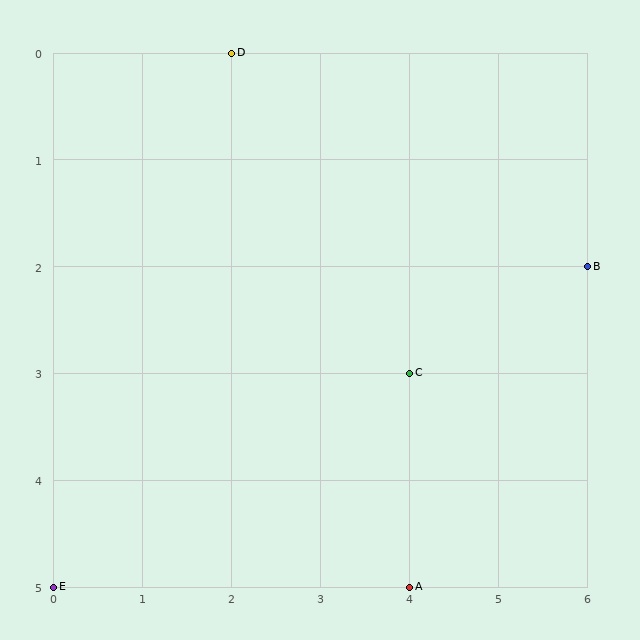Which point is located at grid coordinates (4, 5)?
Point A is at (4, 5).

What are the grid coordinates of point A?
Point A is at grid coordinates (4, 5).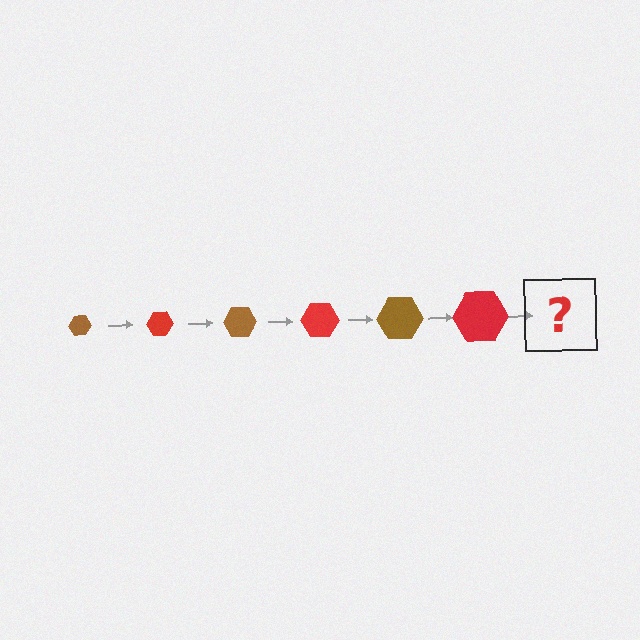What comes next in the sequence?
The next element should be a brown hexagon, larger than the previous one.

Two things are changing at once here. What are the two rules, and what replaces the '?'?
The two rules are that the hexagon grows larger each step and the color cycles through brown and red. The '?' should be a brown hexagon, larger than the previous one.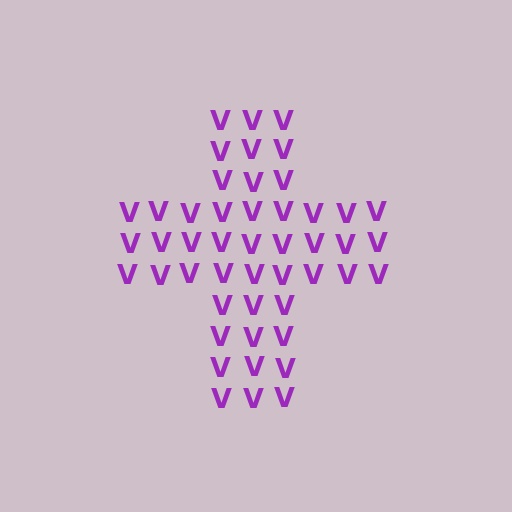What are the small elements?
The small elements are letter V's.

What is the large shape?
The large shape is a cross.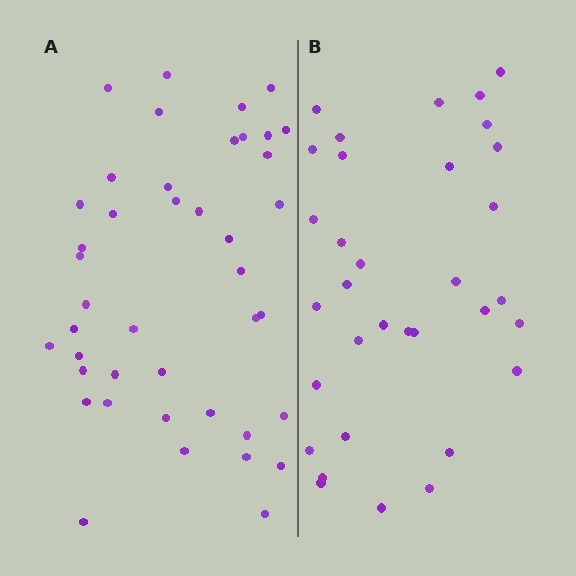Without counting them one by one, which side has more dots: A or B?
Region A (the left region) has more dots.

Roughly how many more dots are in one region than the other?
Region A has roughly 8 or so more dots than region B.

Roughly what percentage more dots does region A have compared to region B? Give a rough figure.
About 25% more.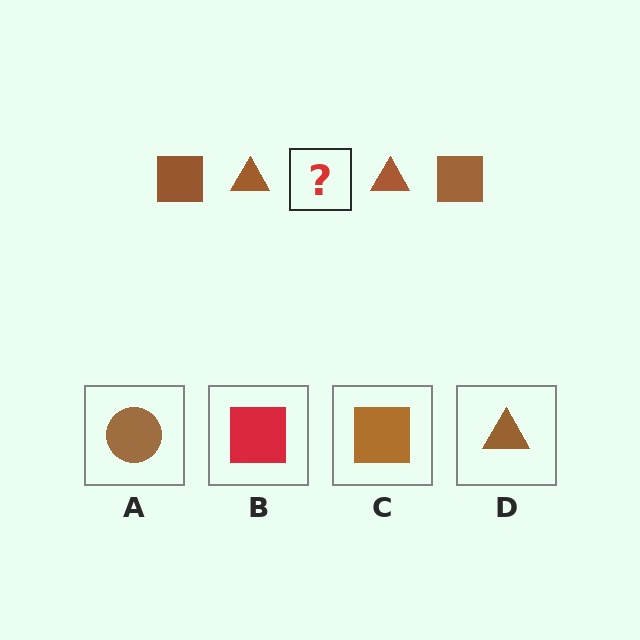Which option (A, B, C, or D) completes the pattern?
C.